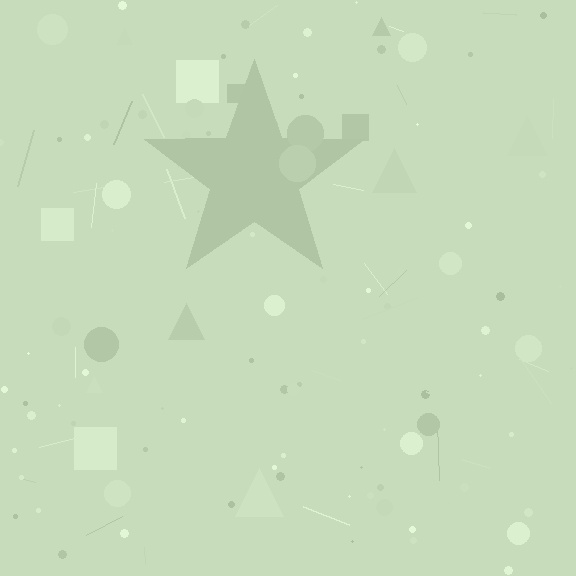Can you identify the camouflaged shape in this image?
The camouflaged shape is a star.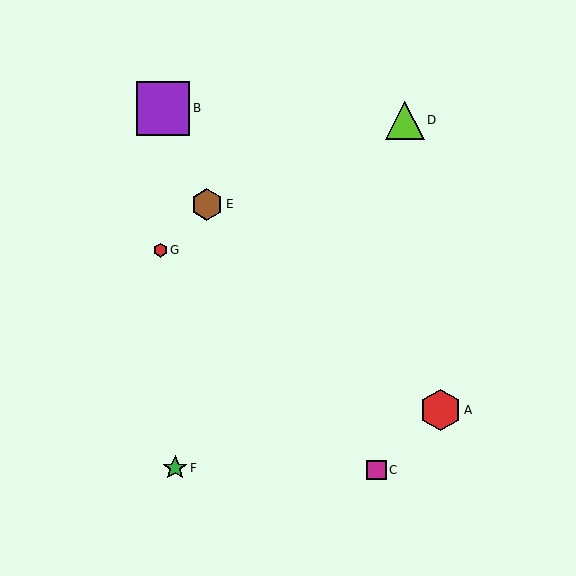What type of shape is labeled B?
Shape B is a purple square.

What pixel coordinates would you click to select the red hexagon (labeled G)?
Click at (160, 250) to select the red hexagon G.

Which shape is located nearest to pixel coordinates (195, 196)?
The brown hexagon (labeled E) at (207, 204) is nearest to that location.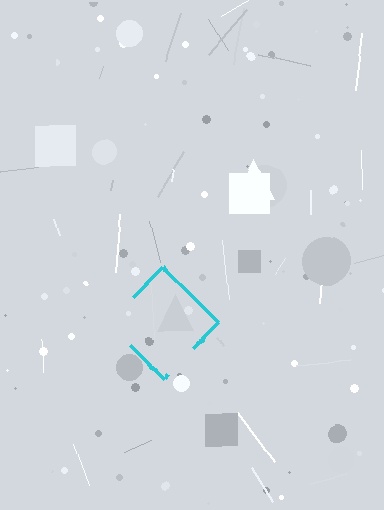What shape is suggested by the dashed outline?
The dashed outline suggests a diamond.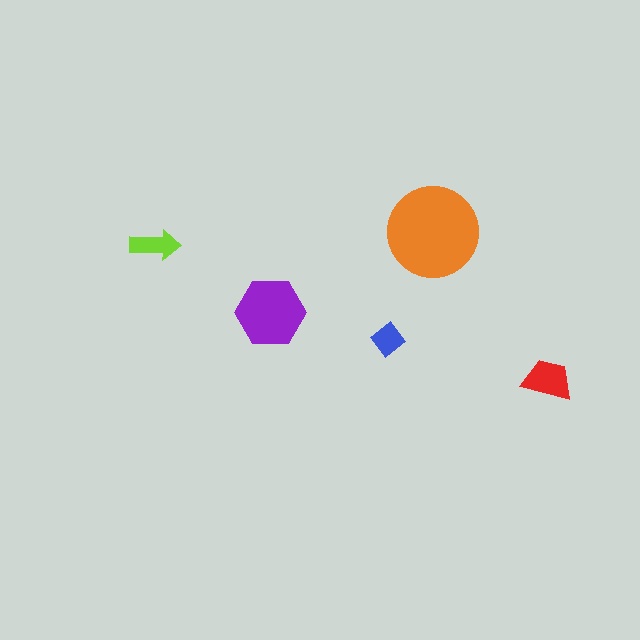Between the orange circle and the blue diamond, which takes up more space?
The orange circle.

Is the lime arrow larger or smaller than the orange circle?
Smaller.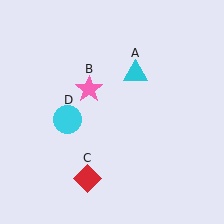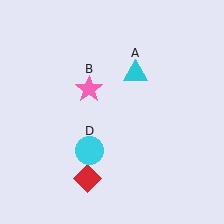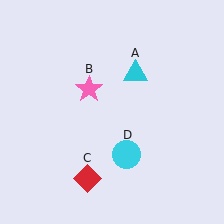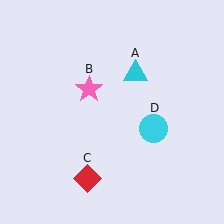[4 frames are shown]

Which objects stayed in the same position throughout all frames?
Cyan triangle (object A) and pink star (object B) and red diamond (object C) remained stationary.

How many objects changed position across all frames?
1 object changed position: cyan circle (object D).